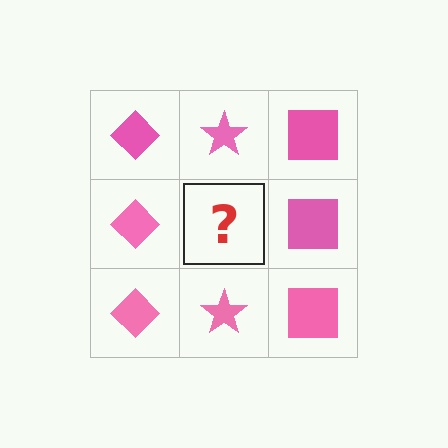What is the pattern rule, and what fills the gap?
The rule is that each column has a consistent shape. The gap should be filled with a pink star.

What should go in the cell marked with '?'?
The missing cell should contain a pink star.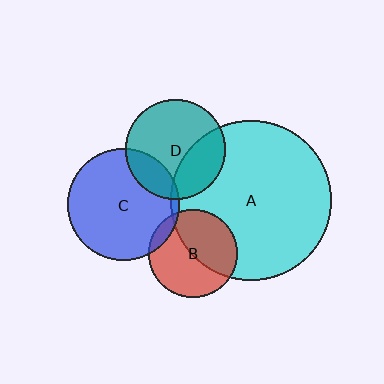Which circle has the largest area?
Circle A (cyan).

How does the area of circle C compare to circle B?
Approximately 1.6 times.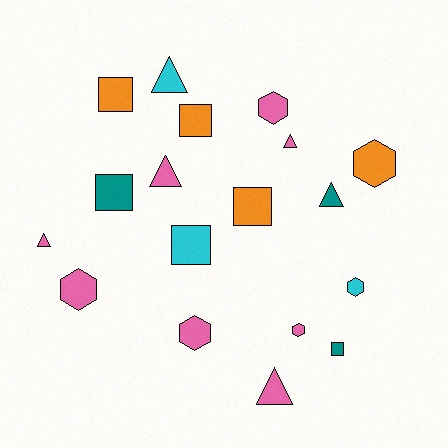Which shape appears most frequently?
Hexagon, with 6 objects.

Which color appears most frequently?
Pink, with 8 objects.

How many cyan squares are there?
There is 1 cyan square.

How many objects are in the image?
There are 18 objects.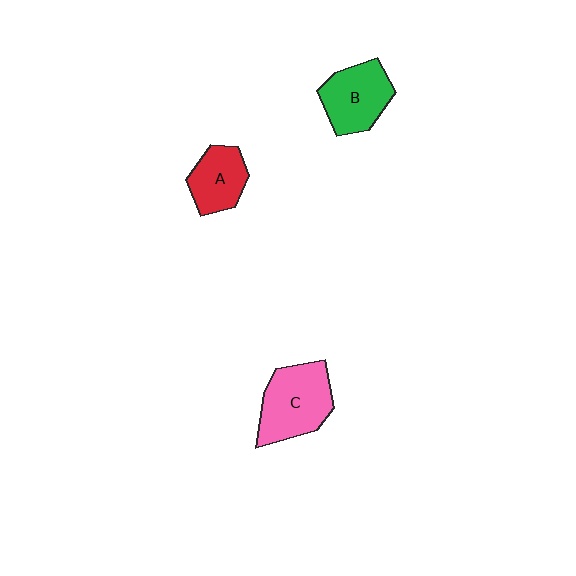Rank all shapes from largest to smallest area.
From largest to smallest: C (pink), B (green), A (red).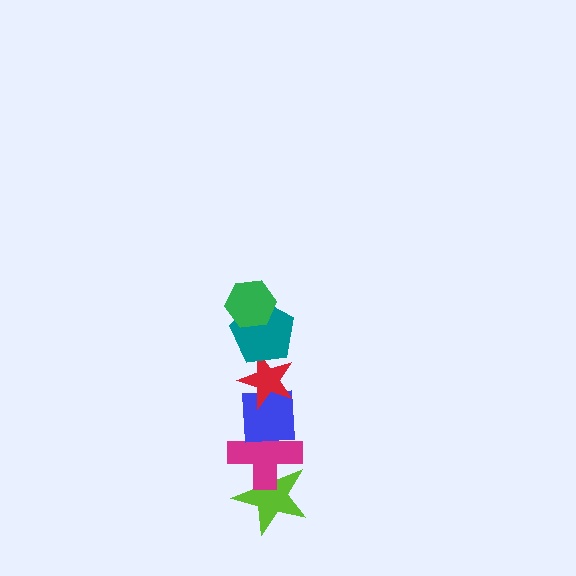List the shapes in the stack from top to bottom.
From top to bottom: the green hexagon, the teal pentagon, the red star, the blue square, the magenta cross, the lime star.